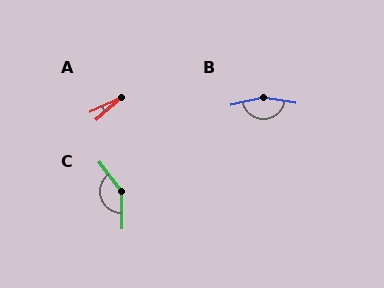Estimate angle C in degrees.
Approximately 144 degrees.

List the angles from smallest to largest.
A (16°), C (144°), B (157°).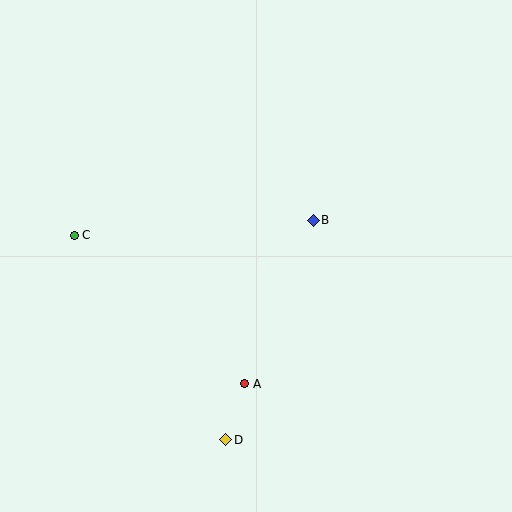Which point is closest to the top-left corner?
Point C is closest to the top-left corner.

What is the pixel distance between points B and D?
The distance between B and D is 236 pixels.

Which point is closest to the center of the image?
Point B at (313, 220) is closest to the center.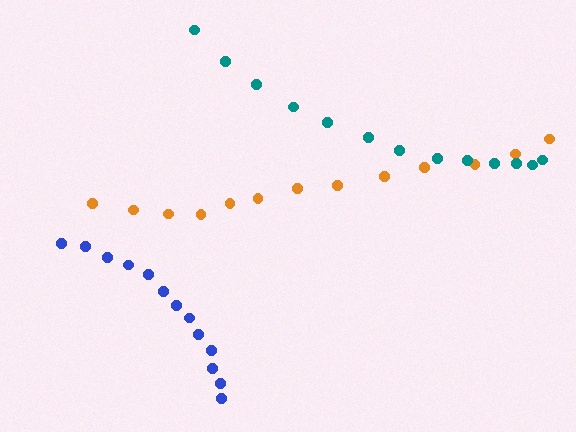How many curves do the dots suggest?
There are 3 distinct paths.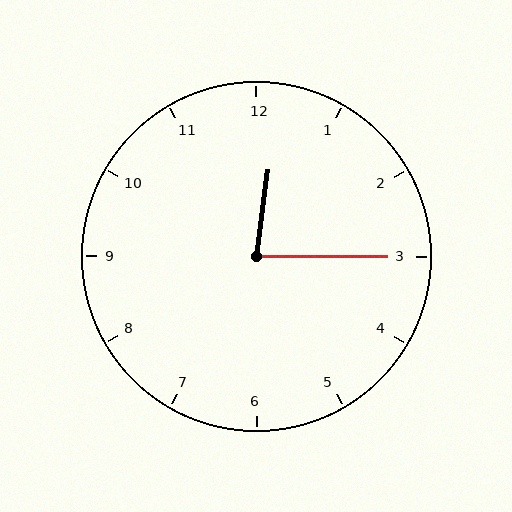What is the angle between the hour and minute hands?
Approximately 82 degrees.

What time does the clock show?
12:15.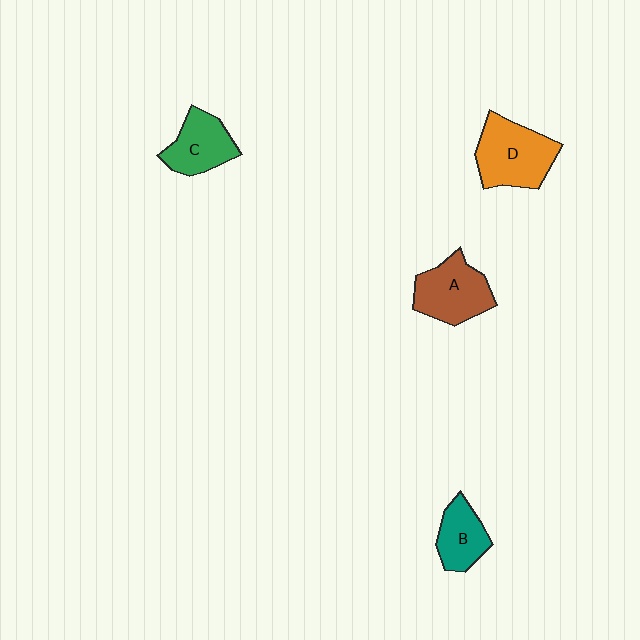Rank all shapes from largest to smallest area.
From largest to smallest: D (orange), A (brown), C (green), B (teal).